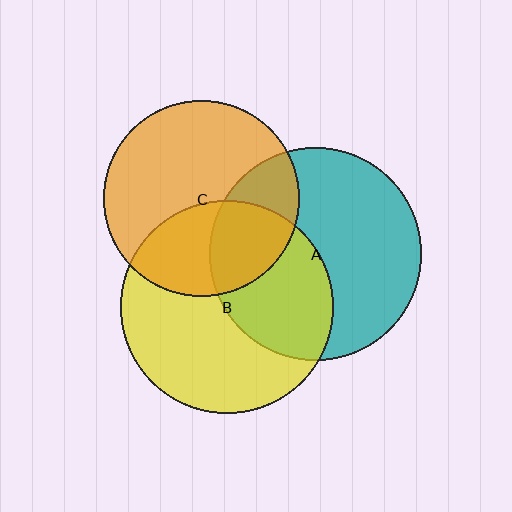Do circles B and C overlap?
Yes.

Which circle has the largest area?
Circle B (yellow).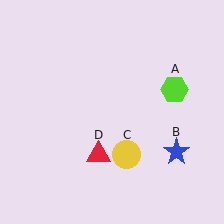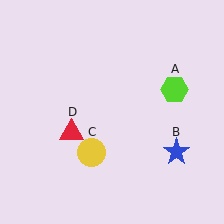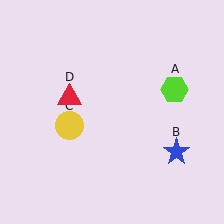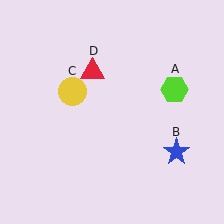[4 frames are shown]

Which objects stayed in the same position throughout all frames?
Lime hexagon (object A) and blue star (object B) remained stationary.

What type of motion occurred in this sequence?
The yellow circle (object C), red triangle (object D) rotated clockwise around the center of the scene.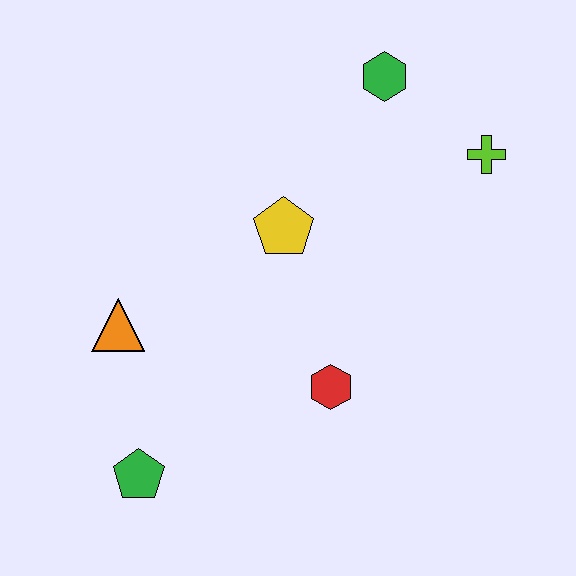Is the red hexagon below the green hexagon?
Yes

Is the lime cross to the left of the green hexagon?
No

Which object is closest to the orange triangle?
The green pentagon is closest to the orange triangle.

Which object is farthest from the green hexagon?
The green pentagon is farthest from the green hexagon.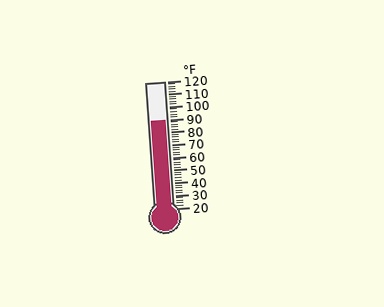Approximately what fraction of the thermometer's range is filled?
The thermometer is filled to approximately 70% of its range.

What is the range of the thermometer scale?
The thermometer scale ranges from 20°F to 120°F.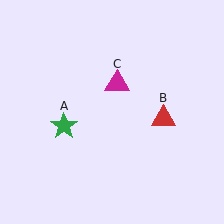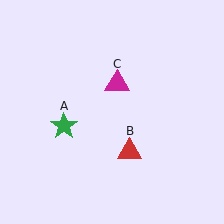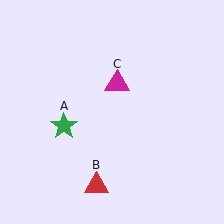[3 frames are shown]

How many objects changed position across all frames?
1 object changed position: red triangle (object B).